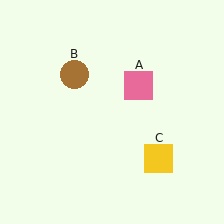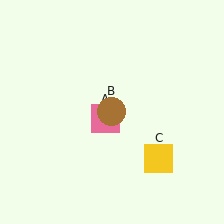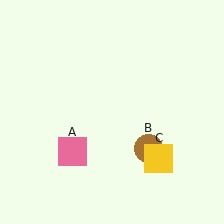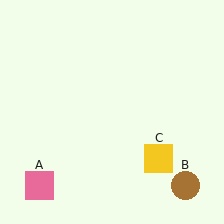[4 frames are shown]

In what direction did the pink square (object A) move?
The pink square (object A) moved down and to the left.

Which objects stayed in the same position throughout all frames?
Yellow square (object C) remained stationary.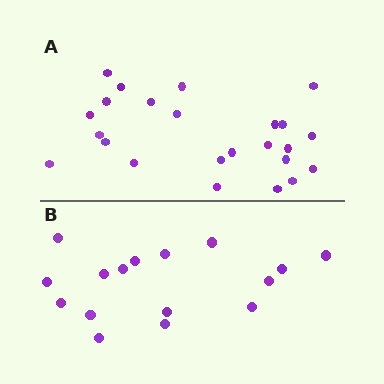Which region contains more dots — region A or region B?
Region A (the top region) has more dots.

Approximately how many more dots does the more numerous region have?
Region A has roughly 8 or so more dots than region B.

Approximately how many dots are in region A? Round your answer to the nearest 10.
About 20 dots. (The exact count is 24, which rounds to 20.)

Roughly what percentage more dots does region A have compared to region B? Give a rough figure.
About 50% more.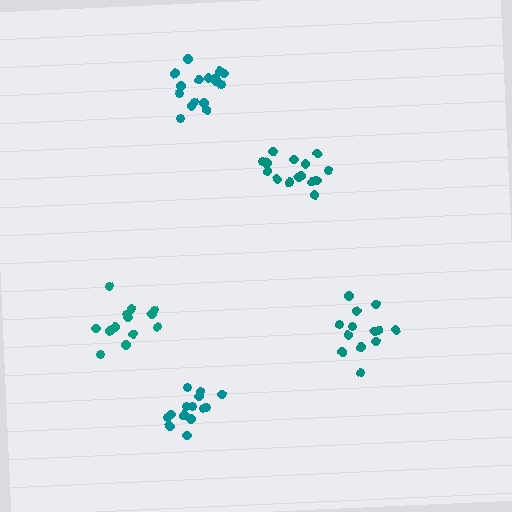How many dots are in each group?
Group 1: 13 dots, Group 2: 16 dots, Group 3: 14 dots, Group 4: 14 dots, Group 5: 16 dots (73 total).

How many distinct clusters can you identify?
There are 5 distinct clusters.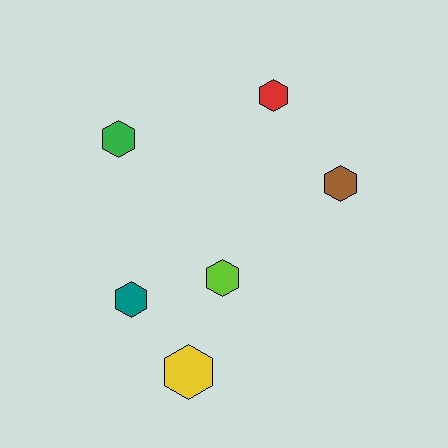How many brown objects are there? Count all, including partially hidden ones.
There is 1 brown object.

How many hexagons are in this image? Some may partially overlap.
There are 6 hexagons.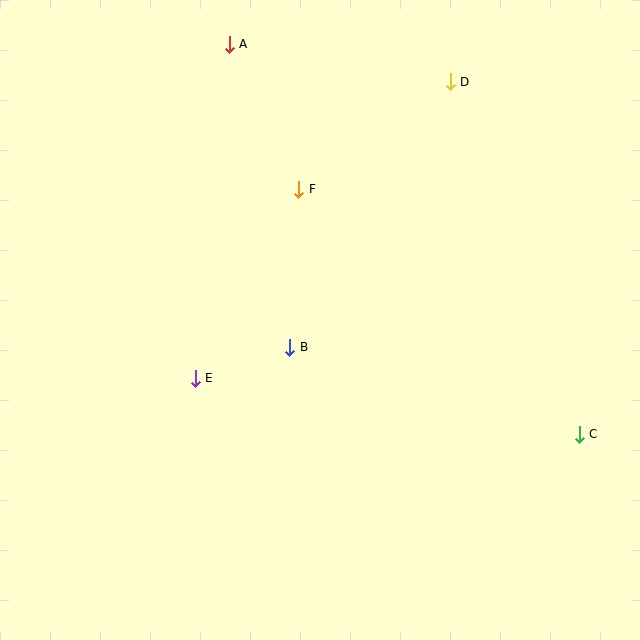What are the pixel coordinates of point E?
Point E is at (195, 378).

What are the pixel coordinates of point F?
Point F is at (299, 189).